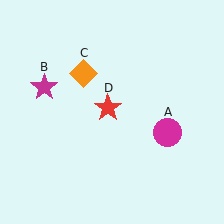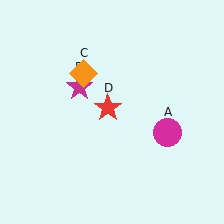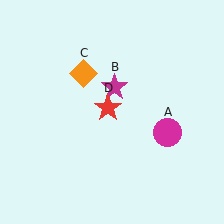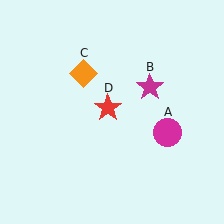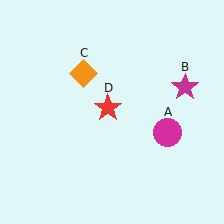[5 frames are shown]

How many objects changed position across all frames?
1 object changed position: magenta star (object B).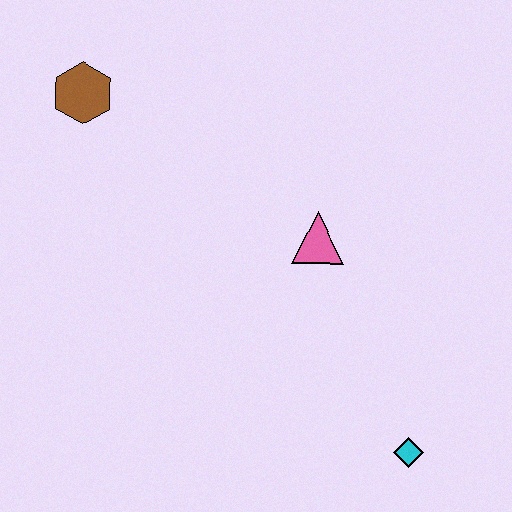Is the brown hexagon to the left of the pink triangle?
Yes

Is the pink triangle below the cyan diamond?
No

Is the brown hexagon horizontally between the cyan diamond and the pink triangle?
No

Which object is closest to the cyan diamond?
The pink triangle is closest to the cyan diamond.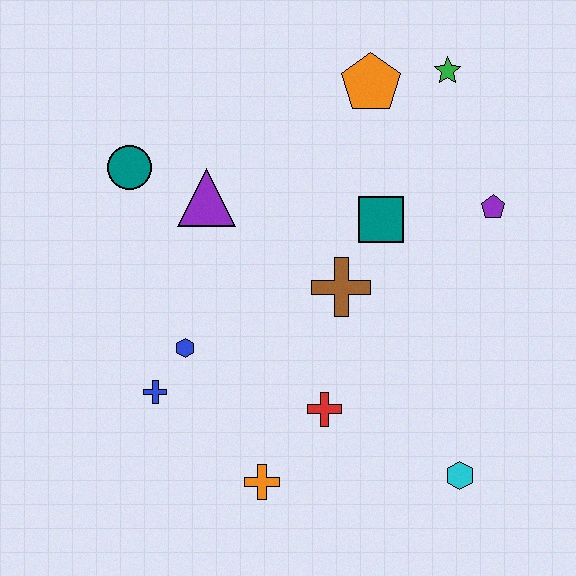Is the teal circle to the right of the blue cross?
No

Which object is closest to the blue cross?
The blue hexagon is closest to the blue cross.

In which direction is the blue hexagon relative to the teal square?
The blue hexagon is to the left of the teal square.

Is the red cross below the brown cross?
Yes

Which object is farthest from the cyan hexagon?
The teal circle is farthest from the cyan hexagon.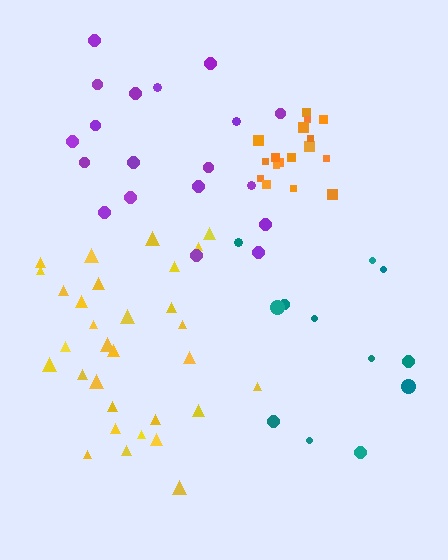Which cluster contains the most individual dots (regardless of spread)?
Yellow (31).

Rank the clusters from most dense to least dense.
orange, yellow, purple, teal.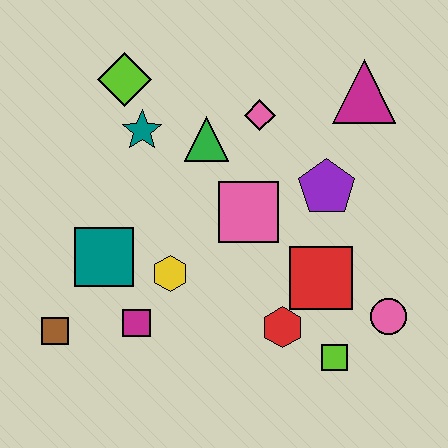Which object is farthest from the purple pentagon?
The brown square is farthest from the purple pentagon.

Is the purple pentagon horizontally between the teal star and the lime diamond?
No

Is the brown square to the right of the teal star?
No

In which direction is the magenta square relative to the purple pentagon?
The magenta square is to the left of the purple pentagon.